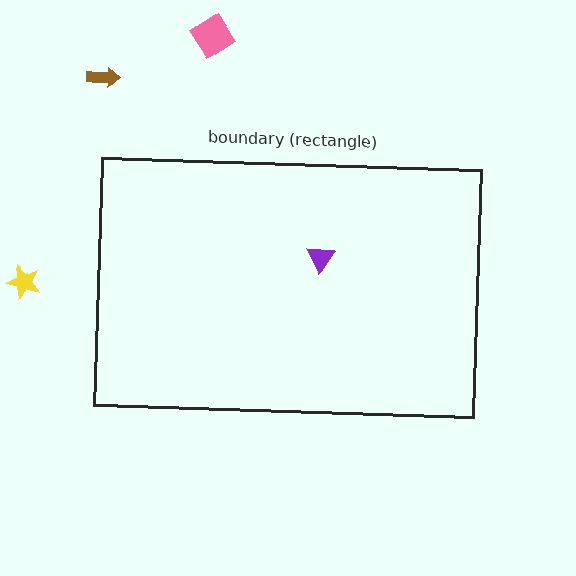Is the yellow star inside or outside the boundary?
Outside.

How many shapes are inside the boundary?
1 inside, 3 outside.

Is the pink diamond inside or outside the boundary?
Outside.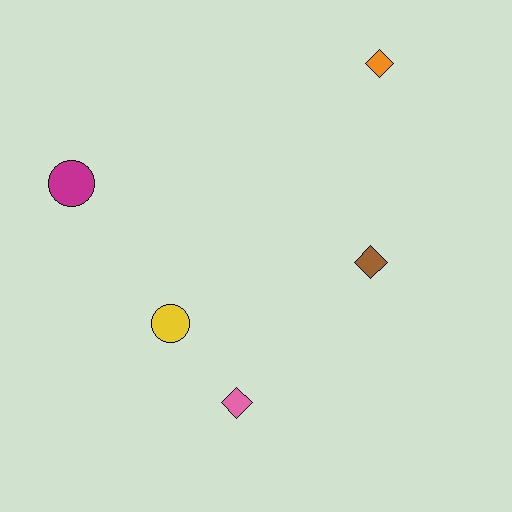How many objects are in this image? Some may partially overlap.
There are 5 objects.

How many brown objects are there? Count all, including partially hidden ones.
There is 1 brown object.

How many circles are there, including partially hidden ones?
There are 2 circles.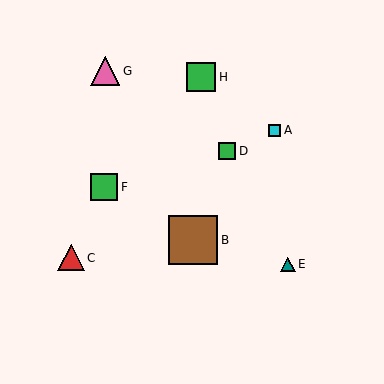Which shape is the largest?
The brown square (labeled B) is the largest.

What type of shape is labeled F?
Shape F is a green square.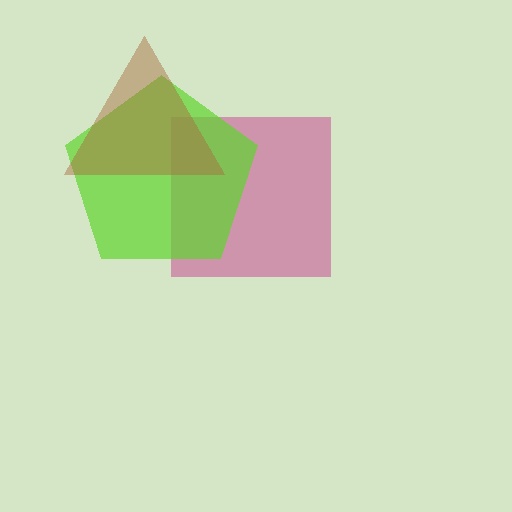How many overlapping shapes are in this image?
There are 3 overlapping shapes in the image.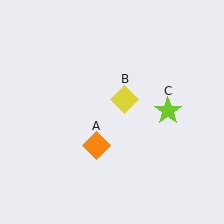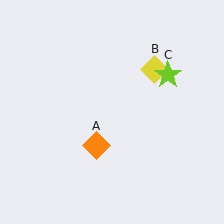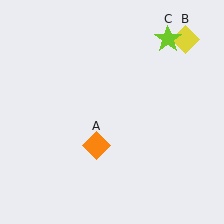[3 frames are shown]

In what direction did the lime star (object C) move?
The lime star (object C) moved up.